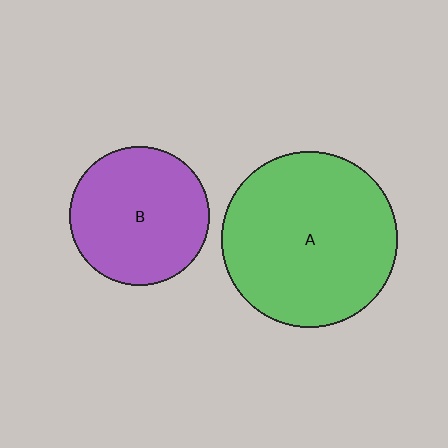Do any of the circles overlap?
No, none of the circles overlap.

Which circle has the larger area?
Circle A (green).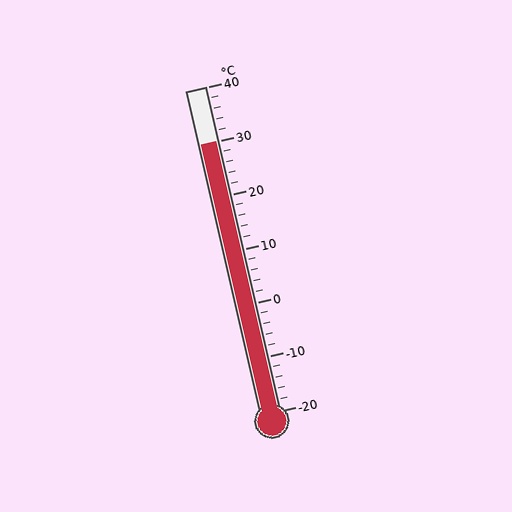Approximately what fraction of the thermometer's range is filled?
The thermometer is filled to approximately 85% of its range.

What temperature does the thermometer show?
The thermometer shows approximately 30°C.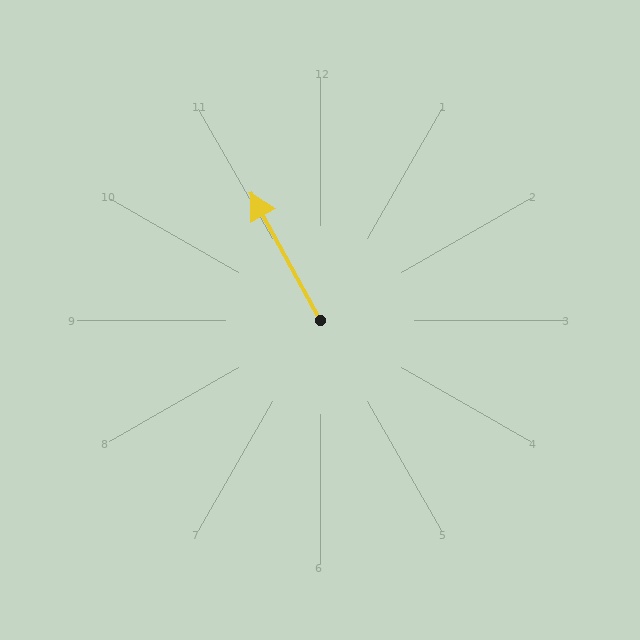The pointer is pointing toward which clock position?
Roughly 11 o'clock.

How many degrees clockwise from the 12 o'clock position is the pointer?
Approximately 331 degrees.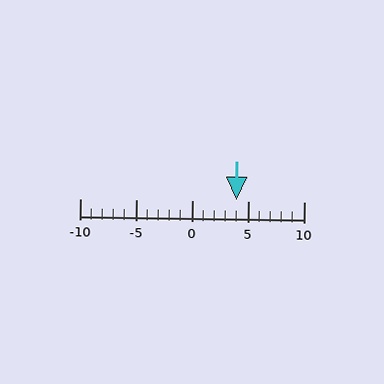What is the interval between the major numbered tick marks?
The major tick marks are spaced 5 units apart.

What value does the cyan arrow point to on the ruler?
The cyan arrow points to approximately 4.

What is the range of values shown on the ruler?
The ruler shows values from -10 to 10.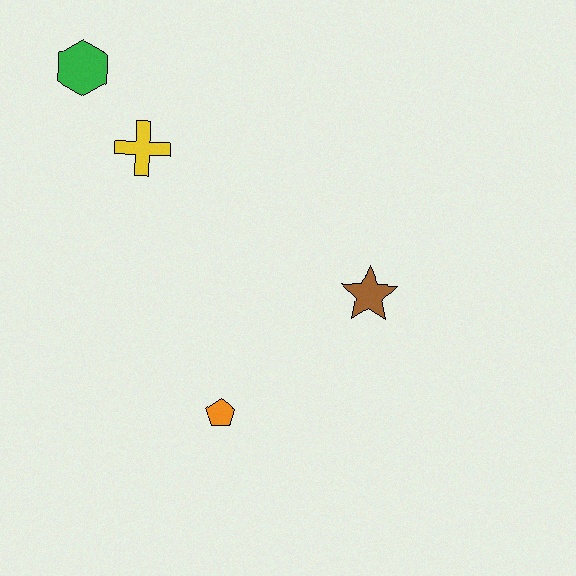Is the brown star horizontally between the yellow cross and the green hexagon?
No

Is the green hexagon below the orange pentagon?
No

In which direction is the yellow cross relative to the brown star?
The yellow cross is to the left of the brown star.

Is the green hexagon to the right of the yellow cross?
No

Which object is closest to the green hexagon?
The yellow cross is closest to the green hexagon.